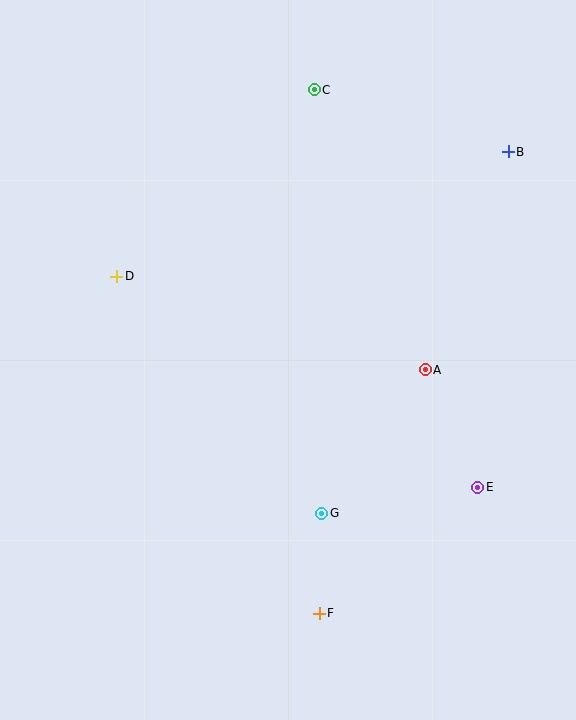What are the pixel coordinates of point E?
Point E is at (478, 487).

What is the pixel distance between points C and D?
The distance between C and D is 272 pixels.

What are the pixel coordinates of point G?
Point G is at (322, 514).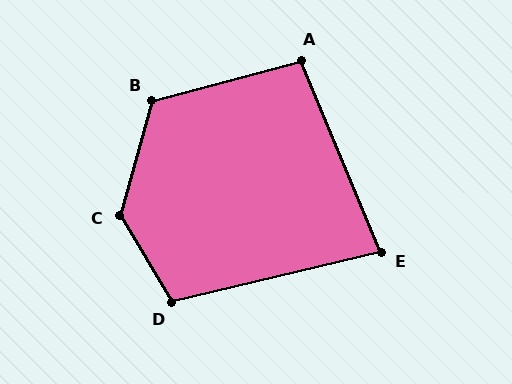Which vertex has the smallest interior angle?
E, at approximately 81 degrees.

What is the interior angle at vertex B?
Approximately 121 degrees (obtuse).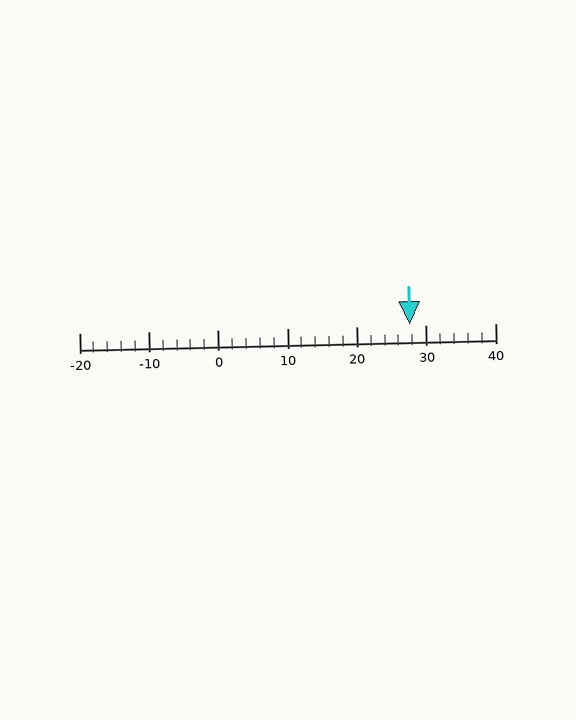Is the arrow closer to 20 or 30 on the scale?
The arrow is closer to 30.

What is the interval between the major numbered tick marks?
The major tick marks are spaced 10 units apart.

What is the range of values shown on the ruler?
The ruler shows values from -20 to 40.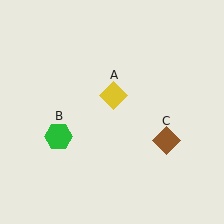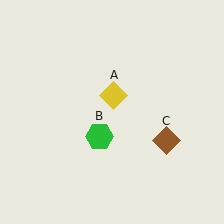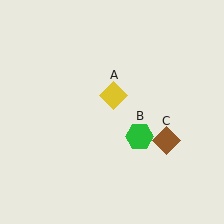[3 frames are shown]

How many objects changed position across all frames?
1 object changed position: green hexagon (object B).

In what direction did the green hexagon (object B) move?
The green hexagon (object B) moved right.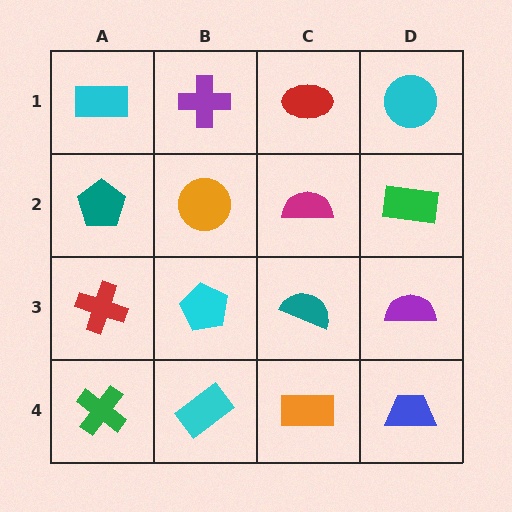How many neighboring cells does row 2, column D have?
3.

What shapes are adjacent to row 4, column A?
A red cross (row 3, column A), a cyan rectangle (row 4, column B).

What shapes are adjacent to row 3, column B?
An orange circle (row 2, column B), a cyan rectangle (row 4, column B), a red cross (row 3, column A), a teal semicircle (row 3, column C).